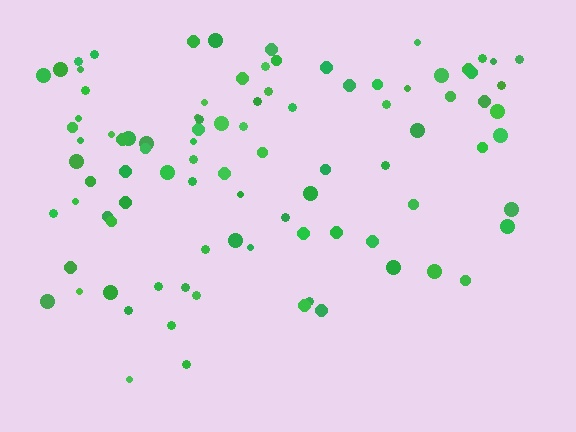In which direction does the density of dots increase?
From bottom to top, with the top side densest.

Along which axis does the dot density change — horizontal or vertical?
Vertical.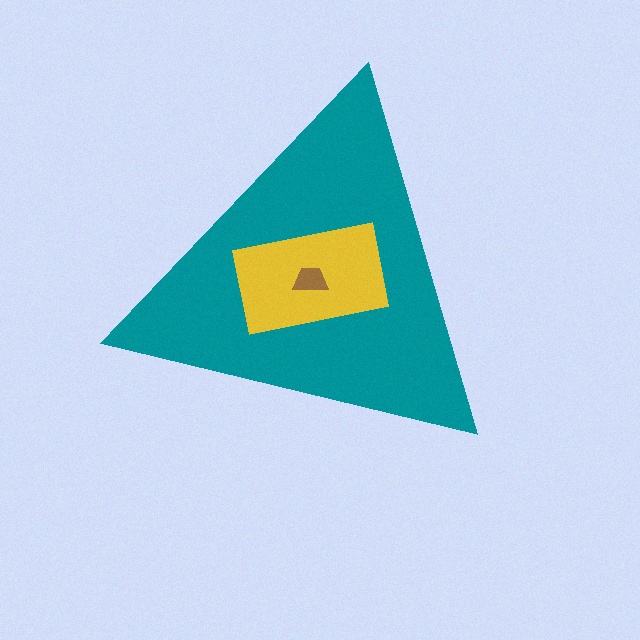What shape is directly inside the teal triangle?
The yellow rectangle.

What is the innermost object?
The brown trapezoid.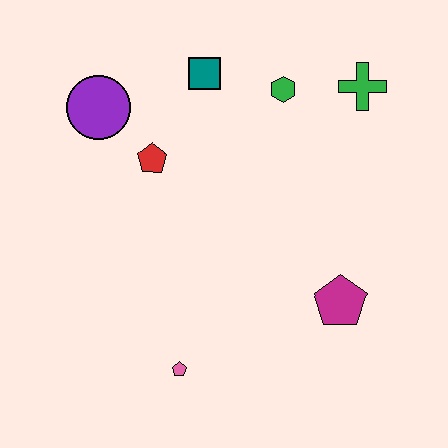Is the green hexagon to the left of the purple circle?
No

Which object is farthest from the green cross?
The pink pentagon is farthest from the green cross.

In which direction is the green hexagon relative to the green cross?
The green hexagon is to the left of the green cross.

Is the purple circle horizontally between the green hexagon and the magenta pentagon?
No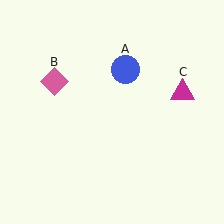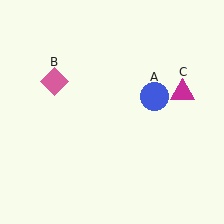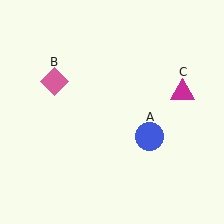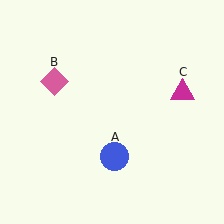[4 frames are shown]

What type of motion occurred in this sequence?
The blue circle (object A) rotated clockwise around the center of the scene.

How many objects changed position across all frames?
1 object changed position: blue circle (object A).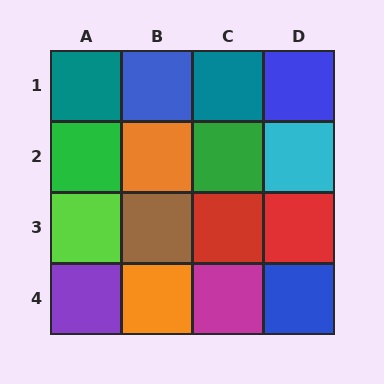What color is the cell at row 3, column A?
Lime.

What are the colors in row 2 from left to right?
Green, orange, green, cyan.